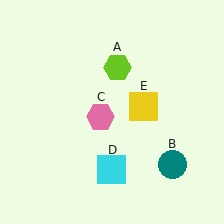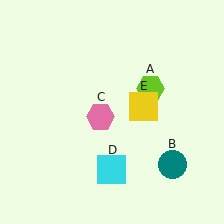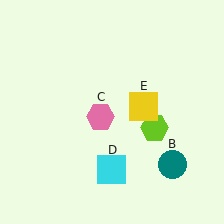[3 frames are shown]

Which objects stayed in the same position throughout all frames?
Teal circle (object B) and pink hexagon (object C) and cyan square (object D) and yellow square (object E) remained stationary.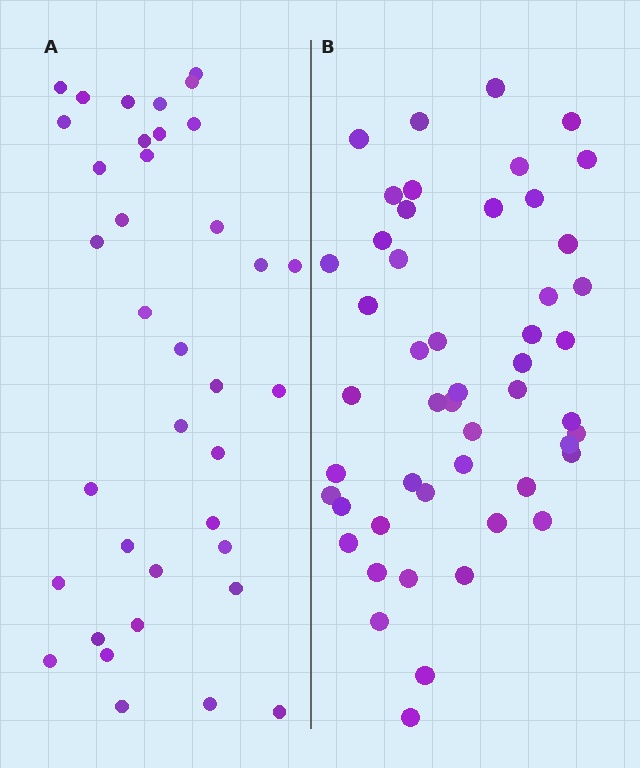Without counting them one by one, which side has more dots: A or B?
Region B (the right region) has more dots.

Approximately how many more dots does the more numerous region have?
Region B has approximately 15 more dots than region A.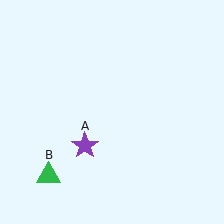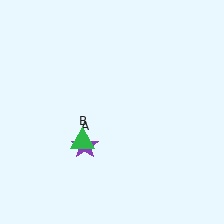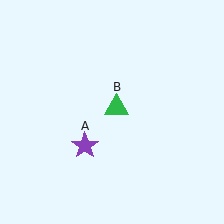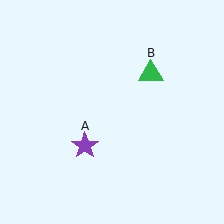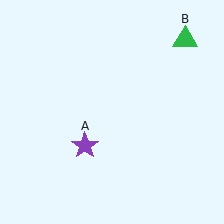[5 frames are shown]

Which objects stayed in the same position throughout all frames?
Purple star (object A) remained stationary.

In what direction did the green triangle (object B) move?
The green triangle (object B) moved up and to the right.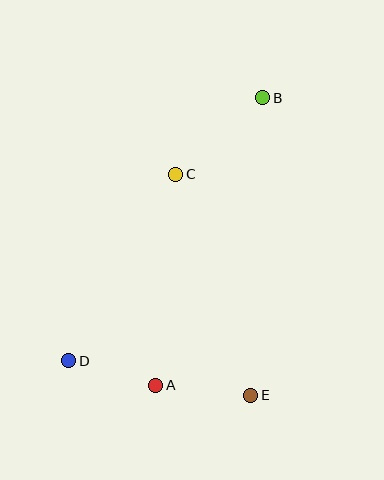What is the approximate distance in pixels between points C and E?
The distance between C and E is approximately 234 pixels.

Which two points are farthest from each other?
Points B and D are farthest from each other.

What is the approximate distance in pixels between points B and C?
The distance between B and C is approximately 116 pixels.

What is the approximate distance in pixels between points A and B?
The distance between A and B is approximately 307 pixels.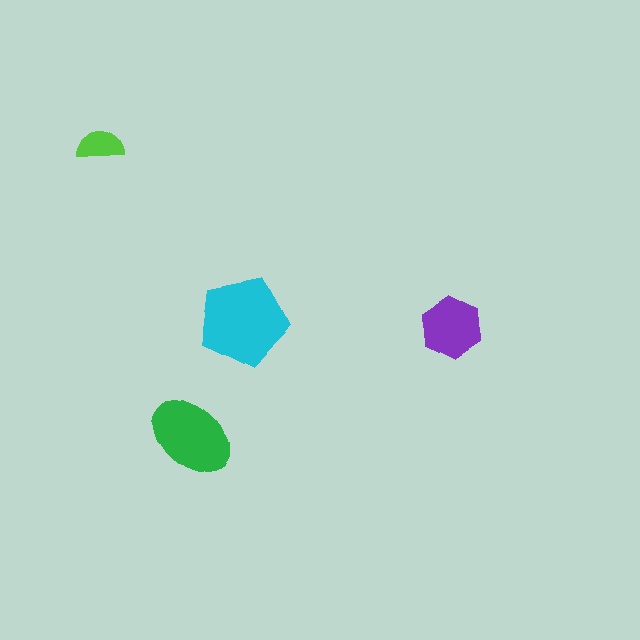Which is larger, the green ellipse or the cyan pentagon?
The cyan pentagon.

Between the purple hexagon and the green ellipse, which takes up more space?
The green ellipse.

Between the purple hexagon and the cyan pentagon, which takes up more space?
The cyan pentagon.